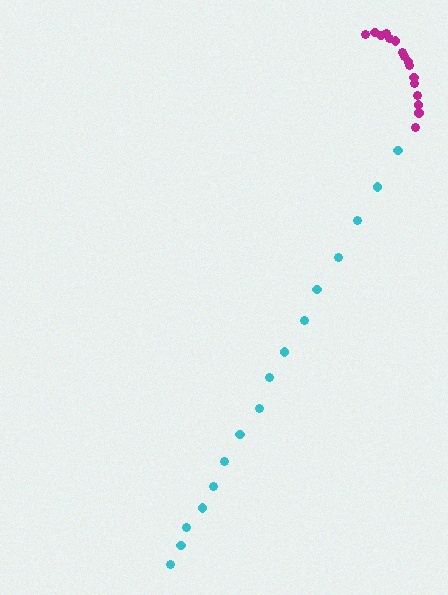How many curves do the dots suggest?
There are 2 distinct paths.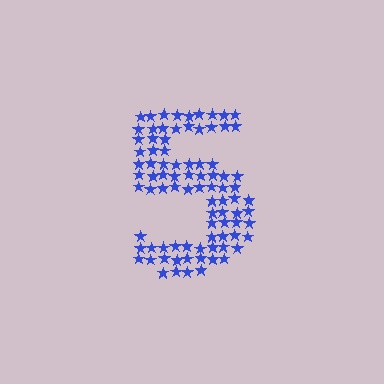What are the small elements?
The small elements are stars.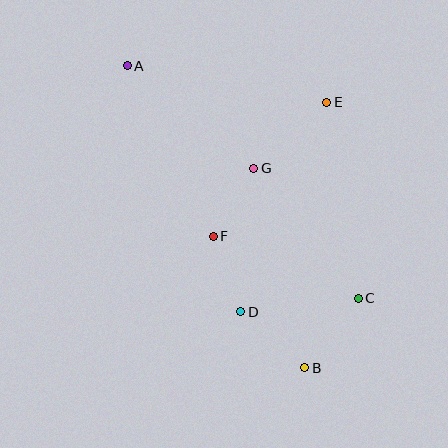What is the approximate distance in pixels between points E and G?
The distance between E and G is approximately 98 pixels.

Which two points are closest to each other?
Points F and G are closest to each other.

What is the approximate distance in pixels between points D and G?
The distance between D and G is approximately 144 pixels.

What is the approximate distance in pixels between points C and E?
The distance between C and E is approximately 199 pixels.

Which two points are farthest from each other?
Points A and B are farthest from each other.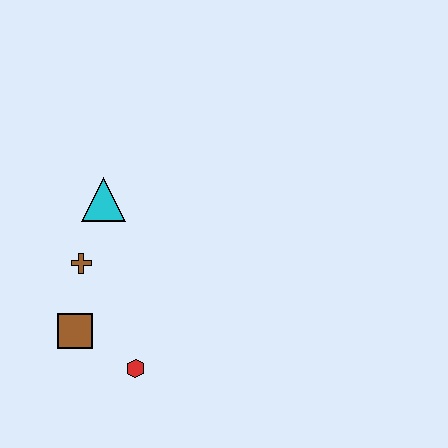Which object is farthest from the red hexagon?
The cyan triangle is farthest from the red hexagon.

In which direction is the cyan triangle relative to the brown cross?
The cyan triangle is above the brown cross.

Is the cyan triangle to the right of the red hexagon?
No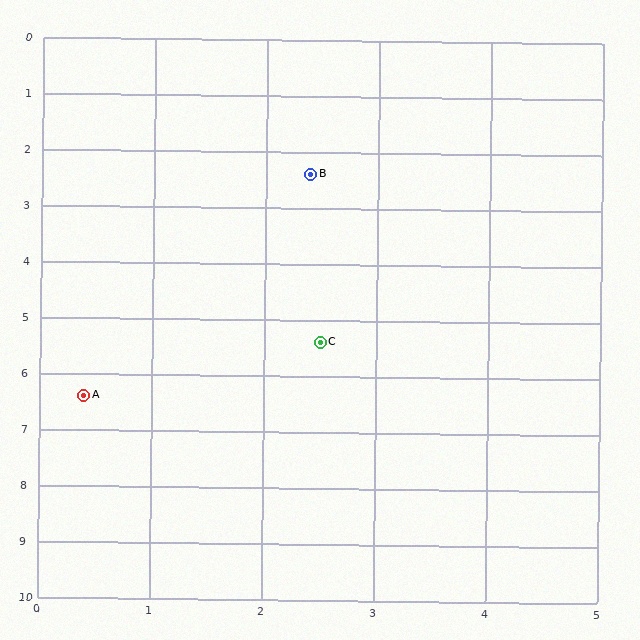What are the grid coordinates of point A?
Point A is at approximately (0.4, 6.4).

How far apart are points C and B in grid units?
Points C and B are about 3.0 grid units apart.